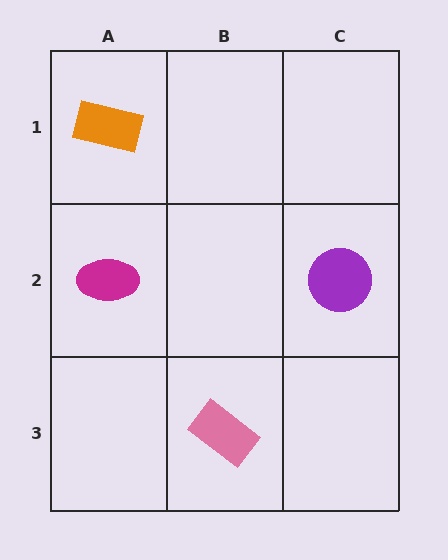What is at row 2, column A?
A magenta ellipse.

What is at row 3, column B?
A pink rectangle.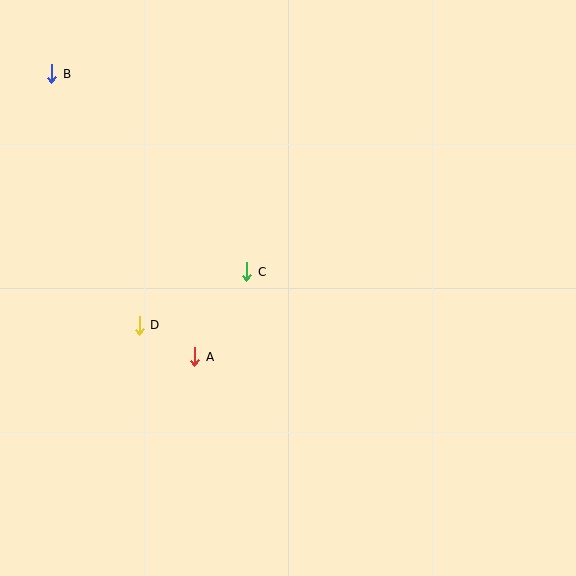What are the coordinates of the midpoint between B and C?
The midpoint between B and C is at (149, 173).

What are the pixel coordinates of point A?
Point A is at (195, 357).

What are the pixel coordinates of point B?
Point B is at (52, 74).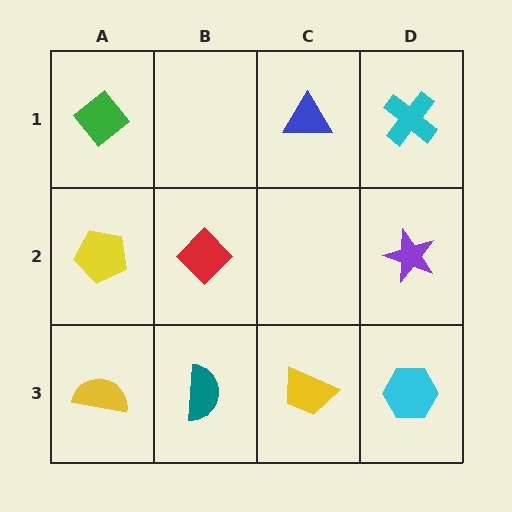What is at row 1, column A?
A green diamond.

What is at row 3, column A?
A yellow semicircle.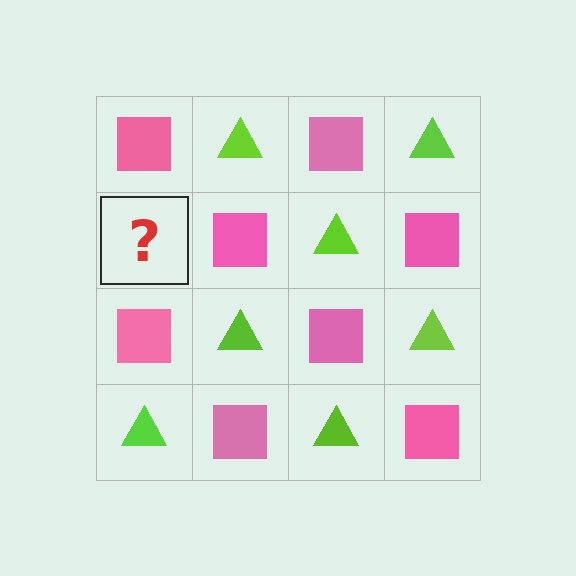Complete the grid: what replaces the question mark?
The question mark should be replaced with a lime triangle.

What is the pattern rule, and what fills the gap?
The rule is that it alternates pink square and lime triangle in a checkerboard pattern. The gap should be filled with a lime triangle.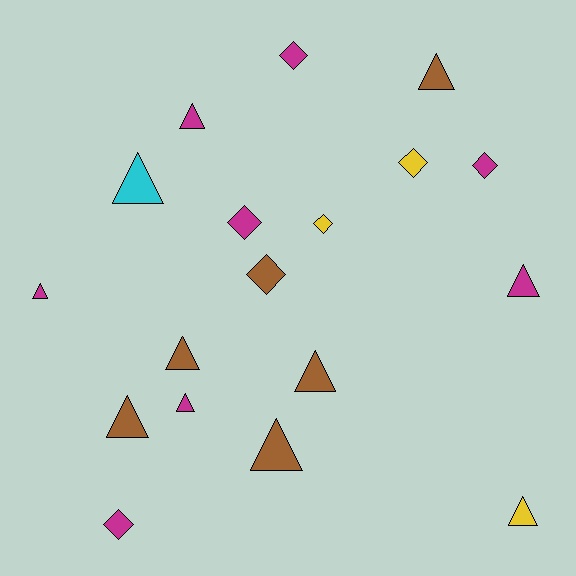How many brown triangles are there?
There are 5 brown triangles.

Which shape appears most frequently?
Triangle, with 11 objects.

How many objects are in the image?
There are 18 objects.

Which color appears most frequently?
Magenta, with 8 objects.